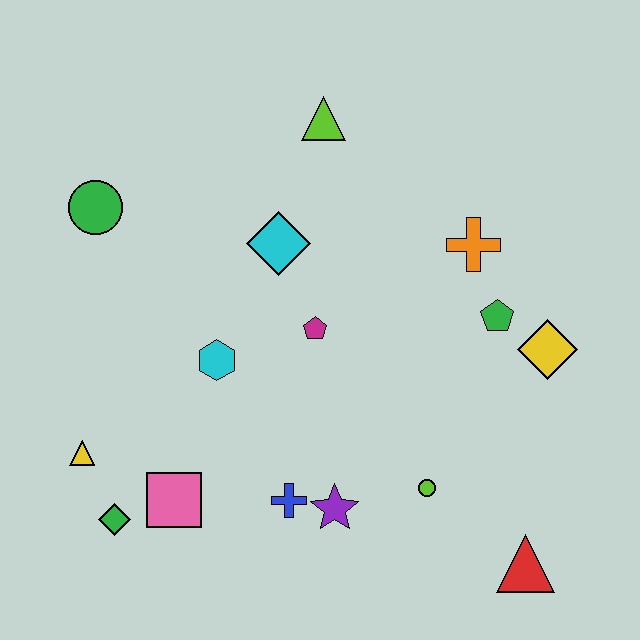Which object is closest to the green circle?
The cyan diamond is closest to the green circle.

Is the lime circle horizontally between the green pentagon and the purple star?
Yes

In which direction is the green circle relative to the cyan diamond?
The green circle is to the left of the cyan diamond.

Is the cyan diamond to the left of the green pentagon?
Yes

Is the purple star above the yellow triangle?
No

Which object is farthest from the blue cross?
The lime triangle is farthest from the blue cross.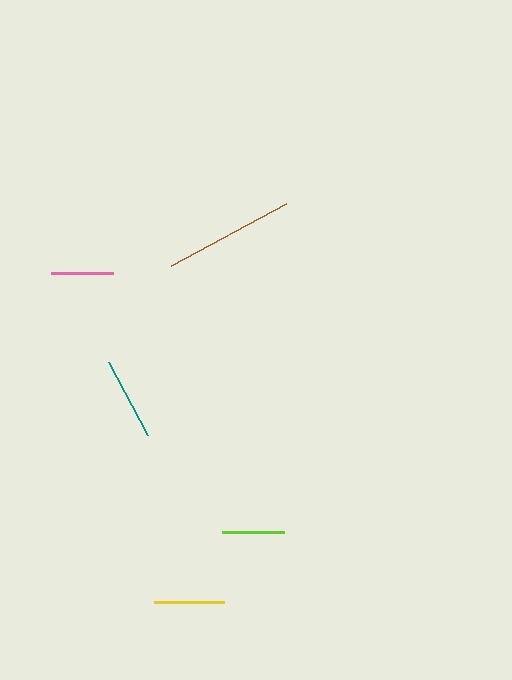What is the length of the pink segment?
The pink segment is approximately 61 pixels long.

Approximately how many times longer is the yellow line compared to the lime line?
The yellow line is approximately 1.1 times the length of the lime line.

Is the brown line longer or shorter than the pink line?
The brown line is longer than the pink line.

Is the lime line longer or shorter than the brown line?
The brown line is longer than the lime line.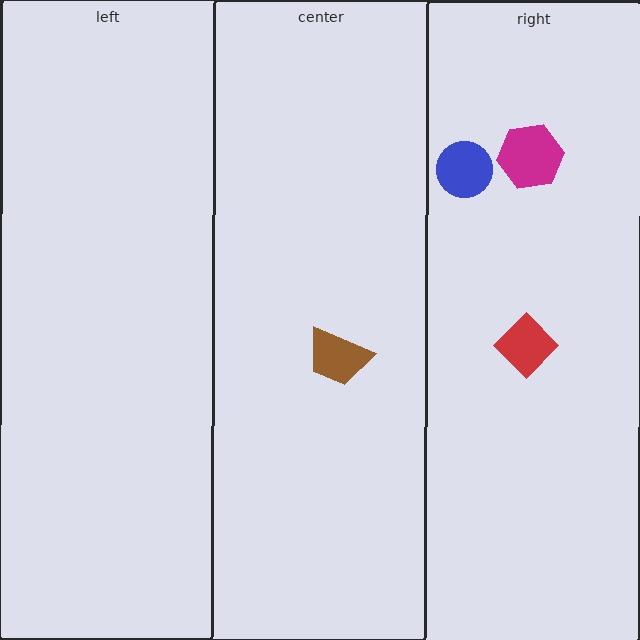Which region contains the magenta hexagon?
The right region.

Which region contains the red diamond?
The right region.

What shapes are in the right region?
The magenta hexagon, the red diamond, the blue circle.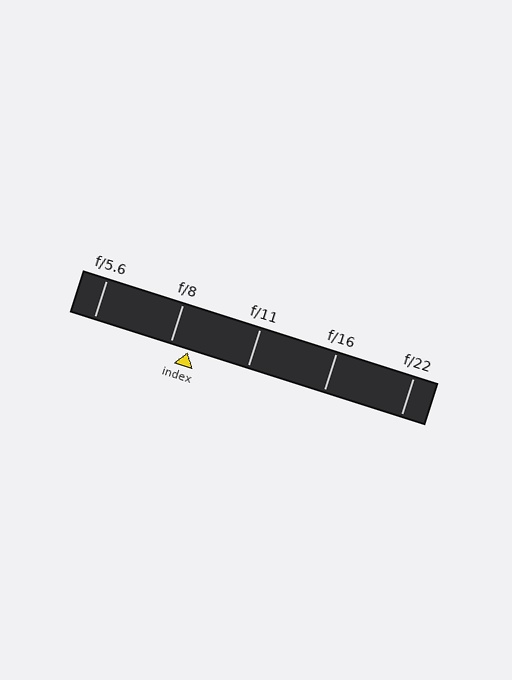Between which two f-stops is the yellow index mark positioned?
The index mark is between f/8 and f/11.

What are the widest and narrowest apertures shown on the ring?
The widest aperture shown is f/5.6 and the narrowest is f/22.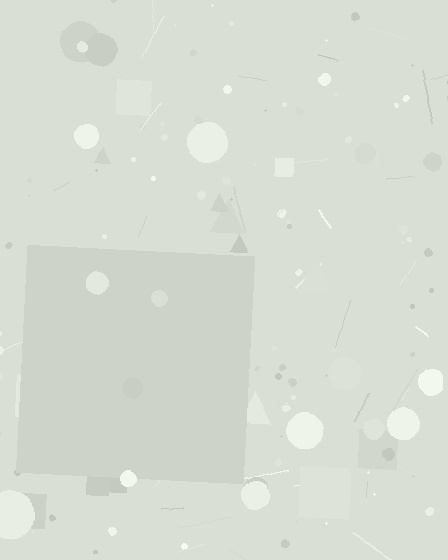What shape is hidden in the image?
A square is hidden in the image.